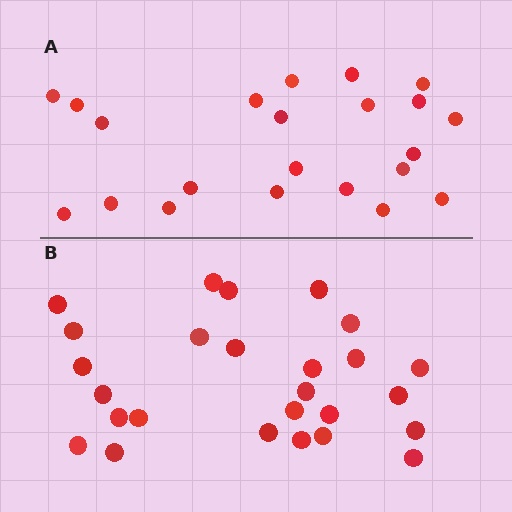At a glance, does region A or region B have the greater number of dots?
Region B (the bottom region) has more dots.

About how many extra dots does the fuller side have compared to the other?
Region B has about 4 more dots than region A.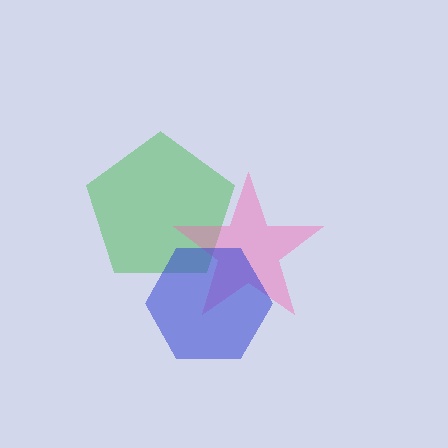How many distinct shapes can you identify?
There are 3 distinct shapes: a green pentagon, a pink star, a blue hexagon.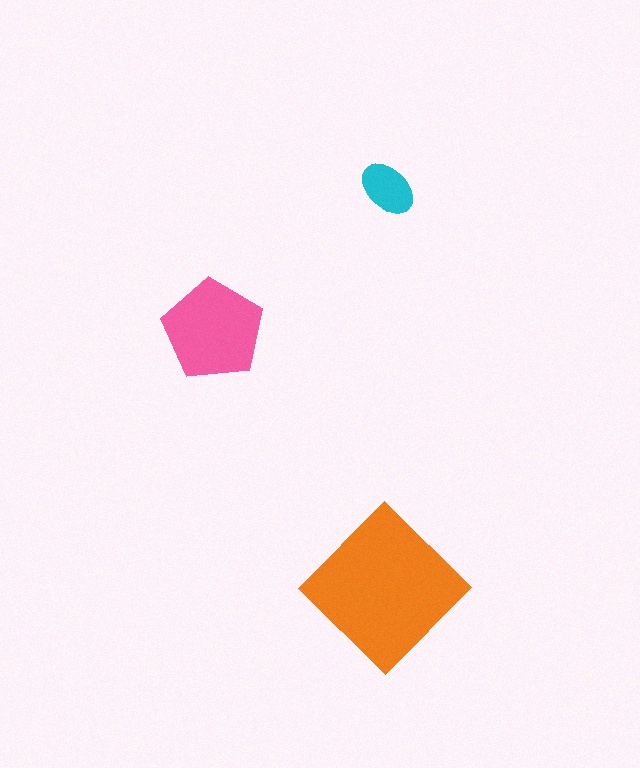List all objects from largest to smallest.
The orange diamond, the pink pentagon, the cyan ellipse.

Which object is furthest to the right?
The cyan ellipse is rightmost.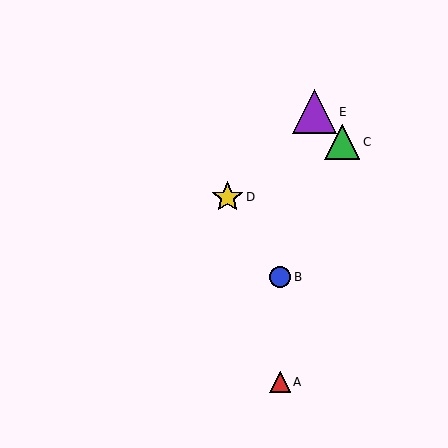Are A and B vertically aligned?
Yes, both are at x≈280.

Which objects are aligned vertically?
Objects A, B are aligned vertically.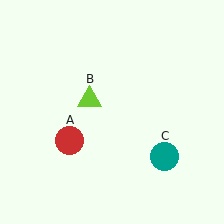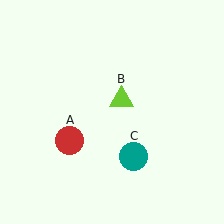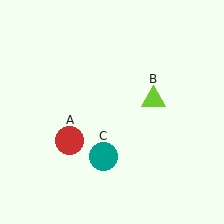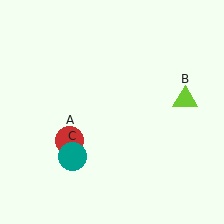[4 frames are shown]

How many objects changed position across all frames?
2 objects changed position: lime triangle (object B), teal circle (object C).